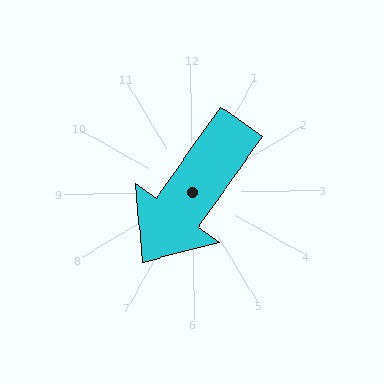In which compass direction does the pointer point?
Southwest.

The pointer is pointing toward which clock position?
Roughly 7 o'clock.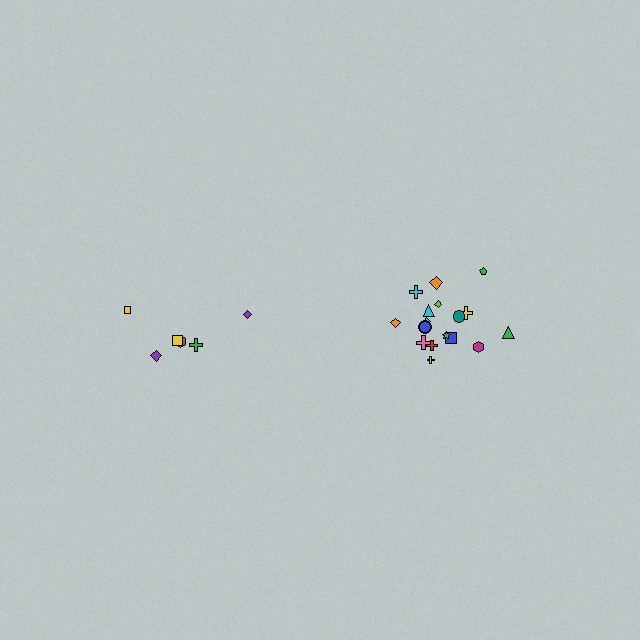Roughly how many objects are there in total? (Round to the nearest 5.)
Roughly 25 objects in total.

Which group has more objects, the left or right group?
The right group.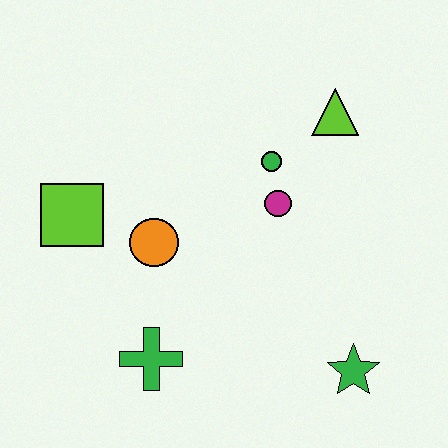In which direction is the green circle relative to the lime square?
The green circle is to the right of the lime square.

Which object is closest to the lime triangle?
The green circle is closest to the lime triangle.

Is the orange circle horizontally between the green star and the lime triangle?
No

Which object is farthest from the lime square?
The green star is farthest from the lime square.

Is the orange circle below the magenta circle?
Yes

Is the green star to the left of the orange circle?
No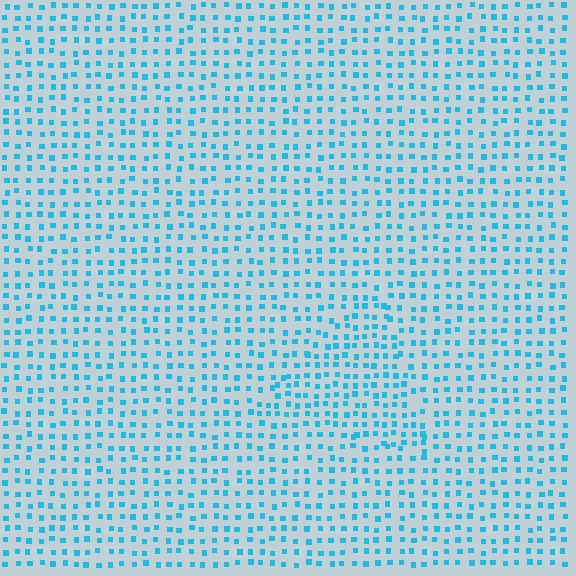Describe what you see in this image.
The image contains small cyan elements arranged at two different densities. A triangle-shaped region is visible where the elements are more densely packed than the surrounding area.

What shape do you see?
I see a triangle.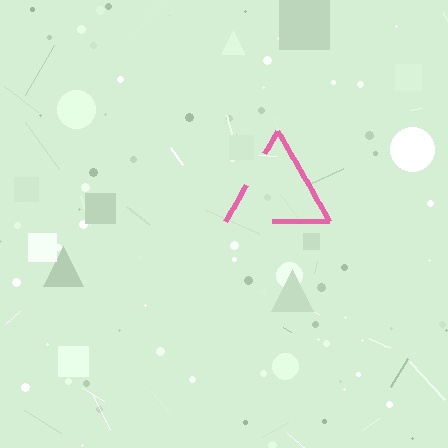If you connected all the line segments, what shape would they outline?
They would outline a triangle.